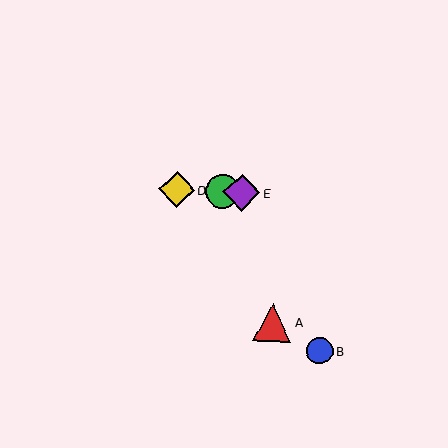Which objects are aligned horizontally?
Objects C, D, E are aligned horizontally.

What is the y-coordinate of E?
Object E is at y≈192.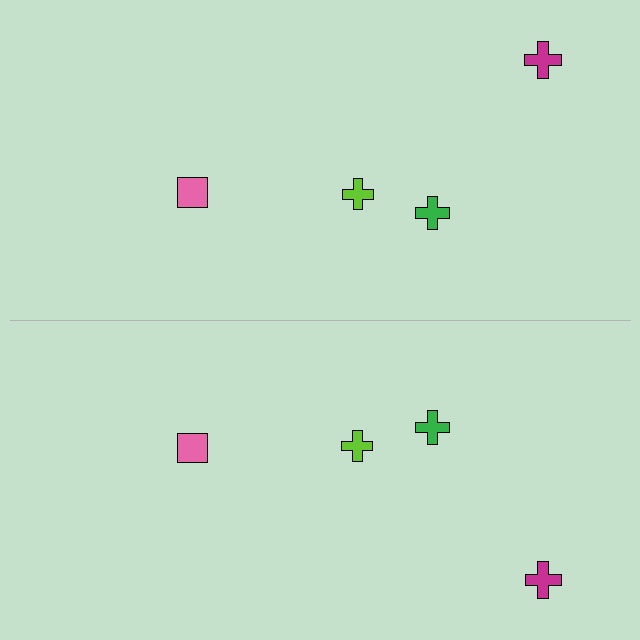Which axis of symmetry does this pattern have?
The pattern has a horizontal axis of symmetry running through the center of the image.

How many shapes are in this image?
There are 8 shapes in this image.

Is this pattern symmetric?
Yes, this pattern has bilateral (reflection) symmetry.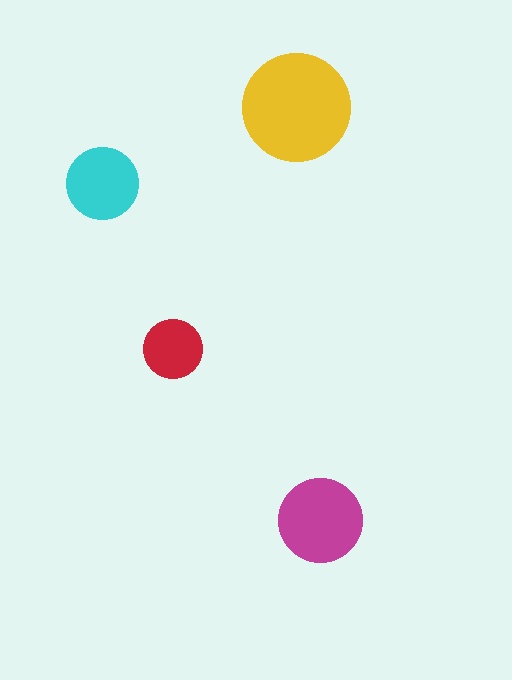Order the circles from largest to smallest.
the yellow one, the magenta one, the cyan one, the red one.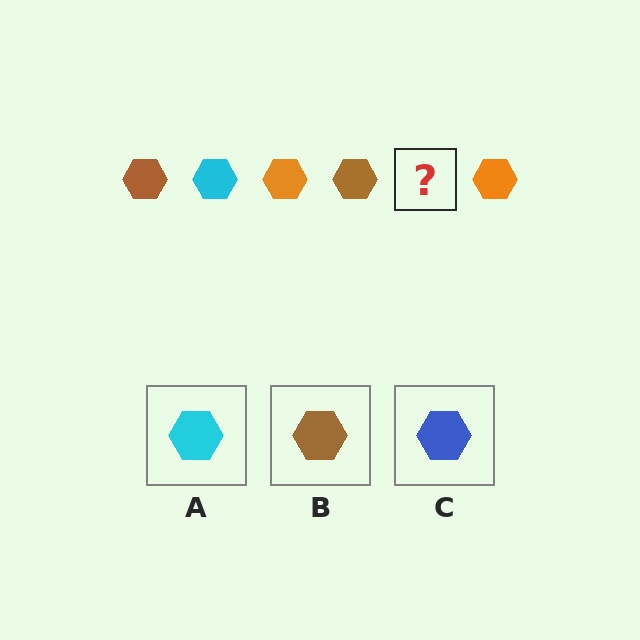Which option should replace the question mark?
Option A.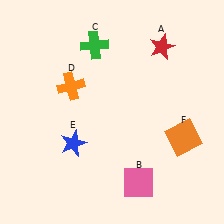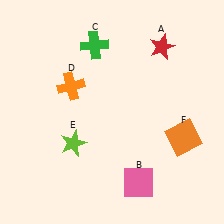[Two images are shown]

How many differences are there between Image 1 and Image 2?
There is 1 difference between the two images.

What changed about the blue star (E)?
In Image 1, E is blue. In Image 2, it changed to lime.